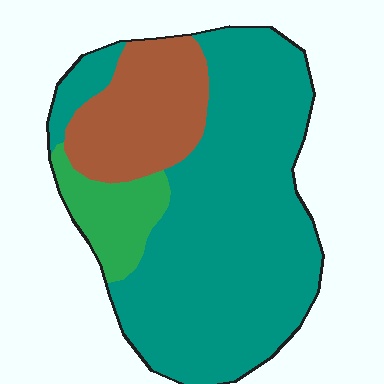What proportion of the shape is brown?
Brown takes up less than a quarter of the shape.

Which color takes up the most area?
Teal, at roughly 70%.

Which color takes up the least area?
Green, at roughly 10%.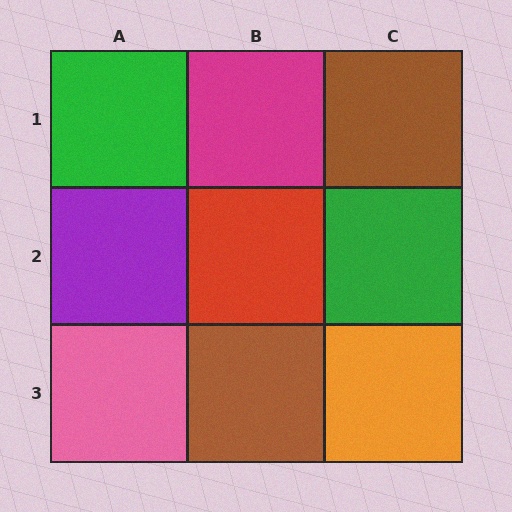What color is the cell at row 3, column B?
Brown.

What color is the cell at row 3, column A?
Pink.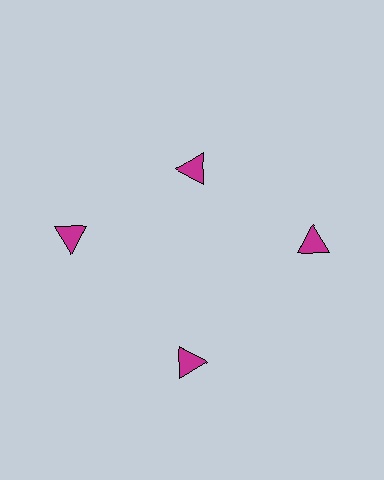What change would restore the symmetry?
The symmetry would be restored by moving it outward, back onto the ring so that all 4 triangles sit at equal angles and equal distance from the center.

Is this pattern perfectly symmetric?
No. The 4 magenta triangles are arranged in a ring, but one element near the 12 o'clock position is pulled inward toward the center, breaking the 4-fold rotational symmetry.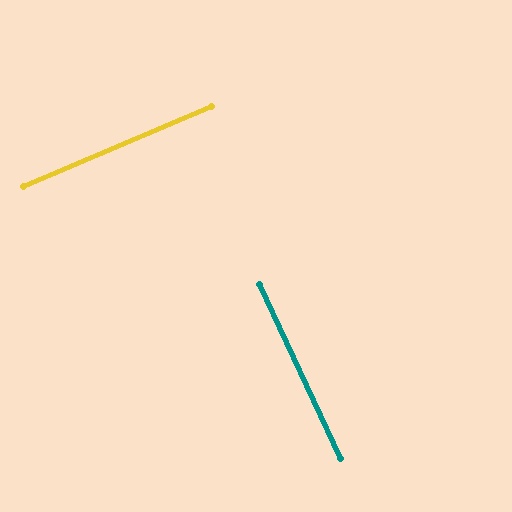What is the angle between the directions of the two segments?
Approximately 88 degrees.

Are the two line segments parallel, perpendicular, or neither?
Perpendicular — they meet at approximately 88°.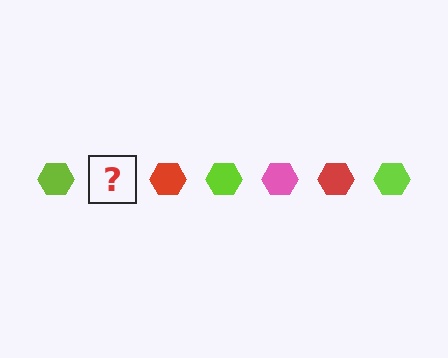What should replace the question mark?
The question mark should be replaced with a pink hexagon.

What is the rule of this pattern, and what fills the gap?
The rule is that the pattern cycles through lime, pink, red hexagons. The gap should be filled with a pink hexagon.